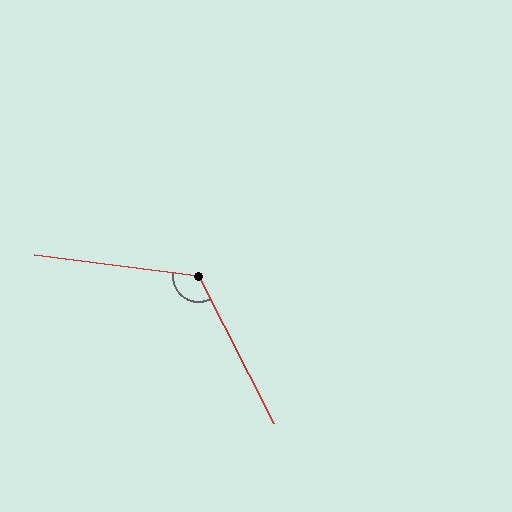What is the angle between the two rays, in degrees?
Approximately 124 degrees.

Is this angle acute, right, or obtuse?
It is obtuse.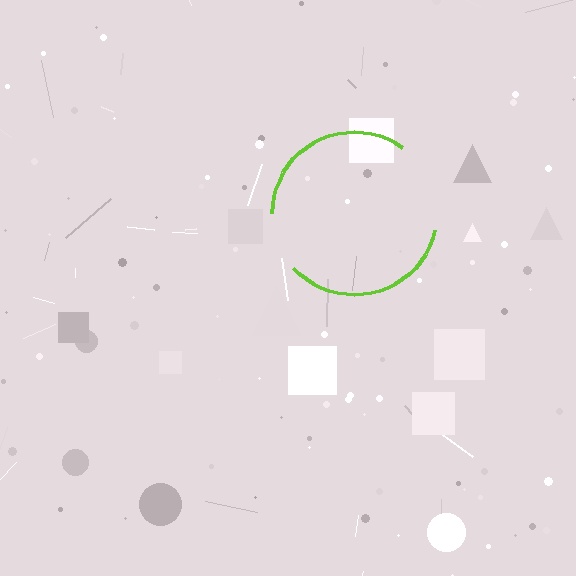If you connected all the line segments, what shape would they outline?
They would outline a circle.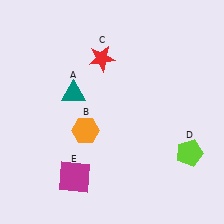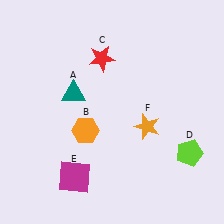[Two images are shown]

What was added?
An orange star (F) was added in Image 2.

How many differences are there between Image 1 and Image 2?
There is 1 difference between the two images.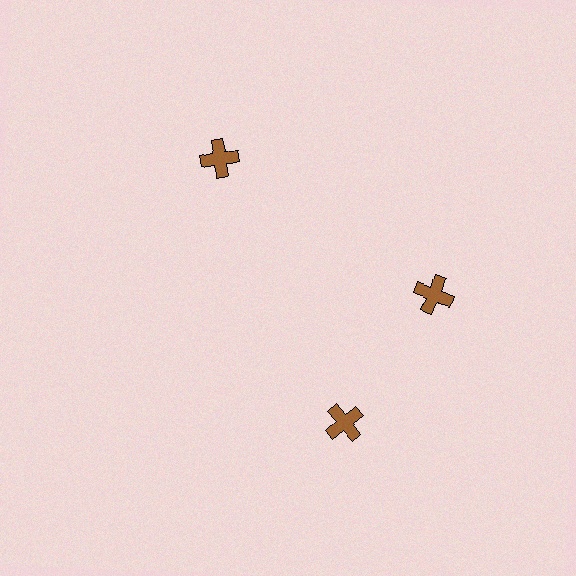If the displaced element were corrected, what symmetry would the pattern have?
It would have 3-fold rotational symmetry — the pattern would map onto itself every 120 degrees.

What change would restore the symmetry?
The symmetry would be restored by rotating it back into even spacing with its neighbors so that all 3 crosses sit at equal angles and equal distance from the center.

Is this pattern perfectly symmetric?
No. The 3 brown crosses are arranged in a ring, but one element near the 7 o'clock position is rotated out of alignment along the ring, breaking the 3-fold rotational symmetry.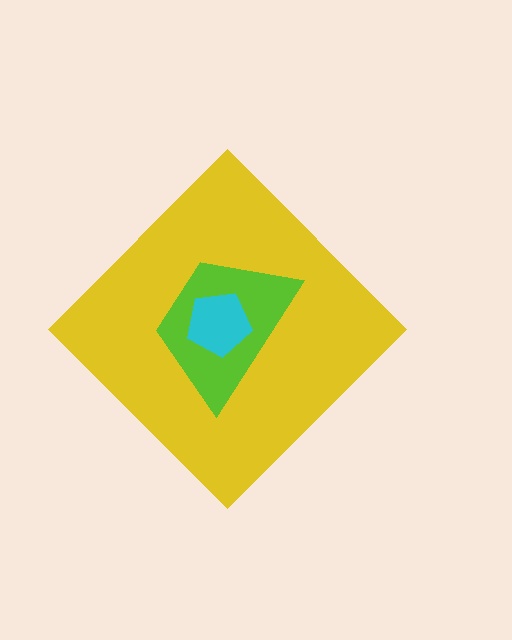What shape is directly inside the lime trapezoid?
The cyan pentagon.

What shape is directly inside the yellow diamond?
The lime trapezoid.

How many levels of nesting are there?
3.